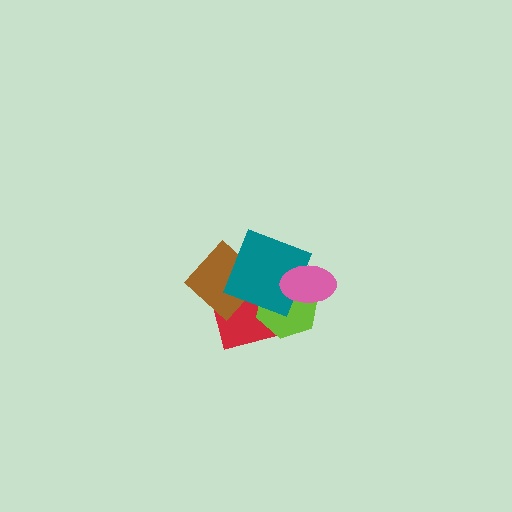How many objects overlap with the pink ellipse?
3 objects overlap with the pink ellipse.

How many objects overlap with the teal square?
4 objects overlap with the teal square.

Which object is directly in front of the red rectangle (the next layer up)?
The brown diamond is directly in front of the red rectangle.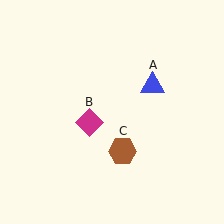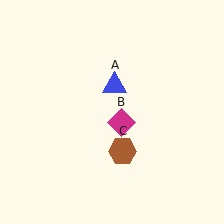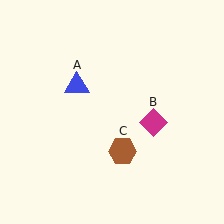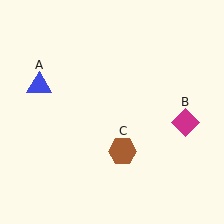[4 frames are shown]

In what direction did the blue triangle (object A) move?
The blue triangle (object A) moved left.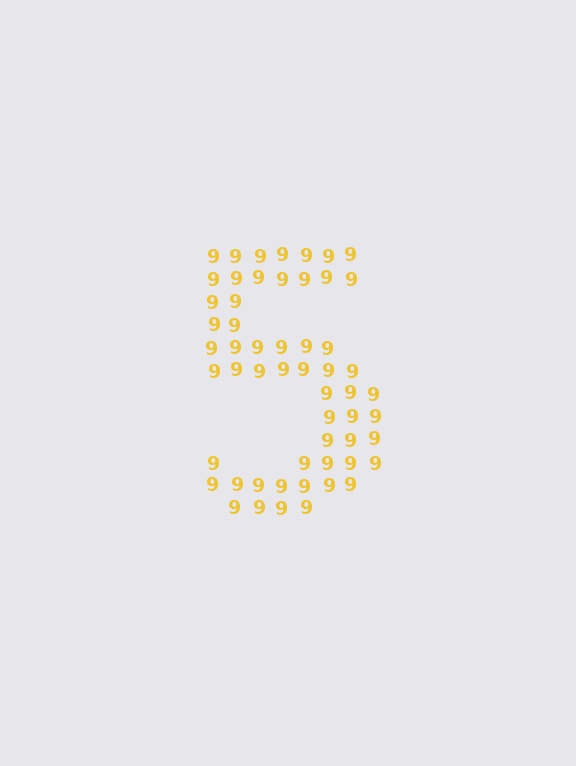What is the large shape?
The large shape is the digit 5.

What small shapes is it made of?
It is made of small digit 9's.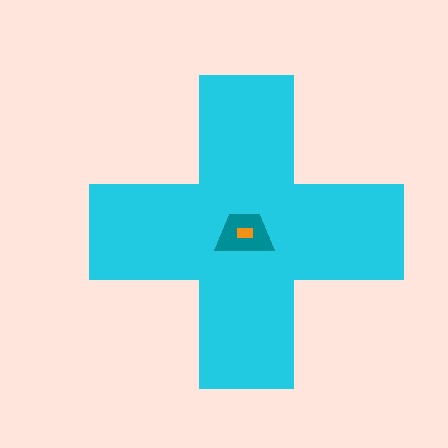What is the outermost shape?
The cyan cross.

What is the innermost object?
The orange rectangle.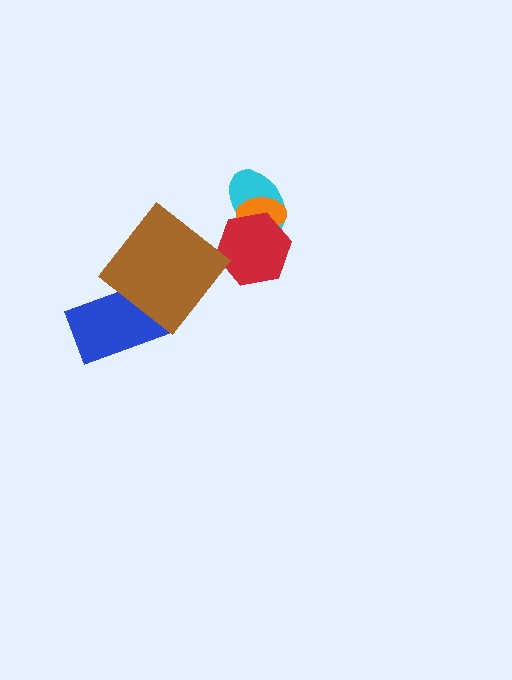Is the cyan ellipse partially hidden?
Yes, it is partially covered by another shape.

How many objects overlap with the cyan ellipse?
2 objects overlap with the cyan ellipse.